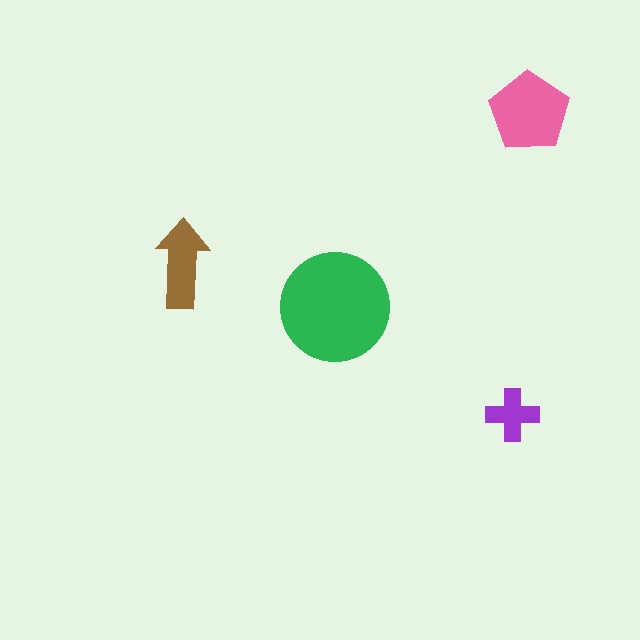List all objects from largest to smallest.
The green circle, the pink pentagon, the brown arrow, the purple cross.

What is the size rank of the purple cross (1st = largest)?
4th.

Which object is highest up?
The pink pentagon is topmost.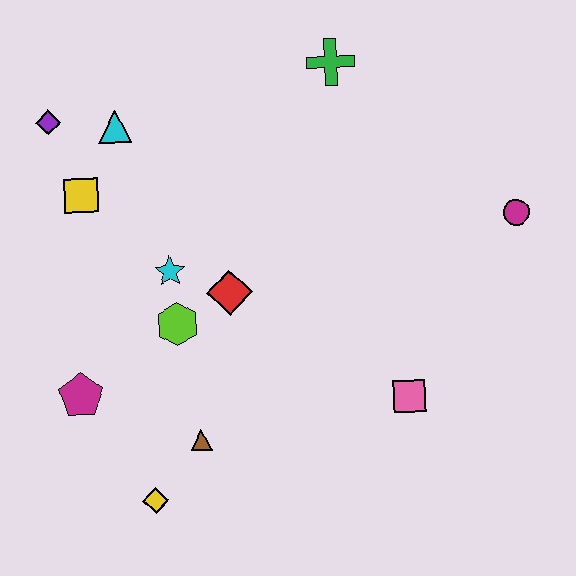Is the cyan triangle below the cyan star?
No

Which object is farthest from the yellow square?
The magenta circle is farthest from the yellow square.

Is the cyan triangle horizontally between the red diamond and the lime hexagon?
No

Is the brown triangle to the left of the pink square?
Yes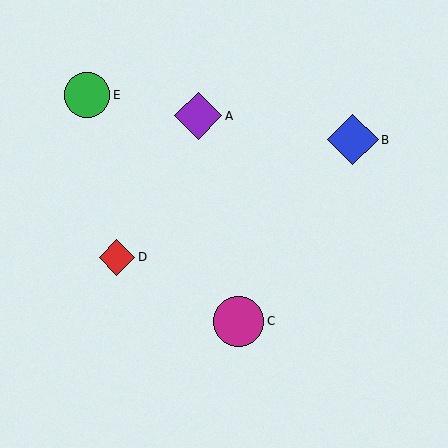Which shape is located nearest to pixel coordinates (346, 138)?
The blue diamond (labeled B) at (353, 140) is nearest to that location.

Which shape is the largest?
The blue diamond (labeled B) is the largest.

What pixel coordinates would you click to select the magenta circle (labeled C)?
Click at (239, 321) to select the magenta circle C.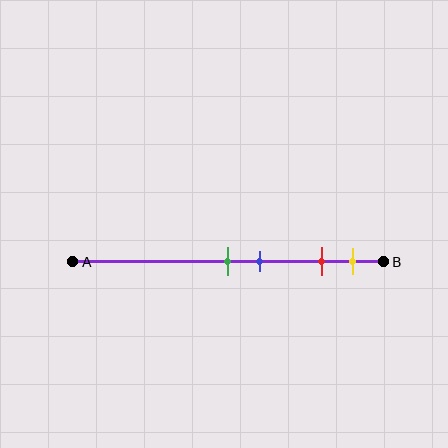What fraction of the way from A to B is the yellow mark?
The yellow mark is approximately 90% (0.9) of the way from A to B.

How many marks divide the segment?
There are 4 marks dividing the segment.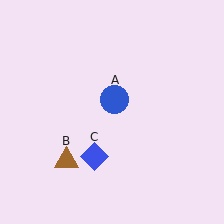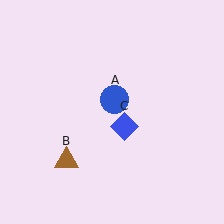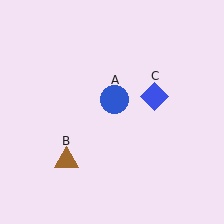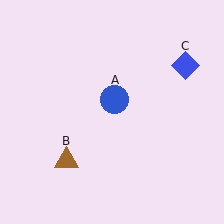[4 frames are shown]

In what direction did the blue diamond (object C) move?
The blue diamond (object C) moved up and to the right.